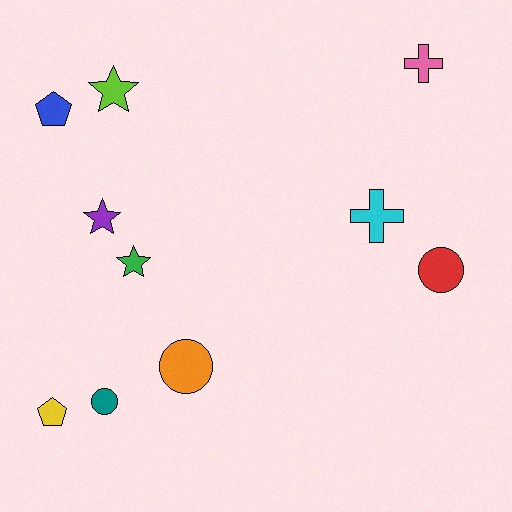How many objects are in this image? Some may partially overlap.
There are 10 objects.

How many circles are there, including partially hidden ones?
There are 3 circles.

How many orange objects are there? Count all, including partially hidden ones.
There is 1 orange object.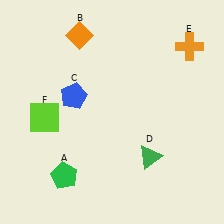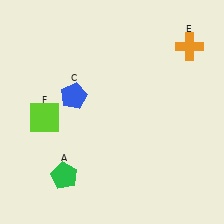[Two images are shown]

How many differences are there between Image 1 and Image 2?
There are 2 differences between the two images.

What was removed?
The orange diamond (B), the green triangle (D) were removed in Image 2.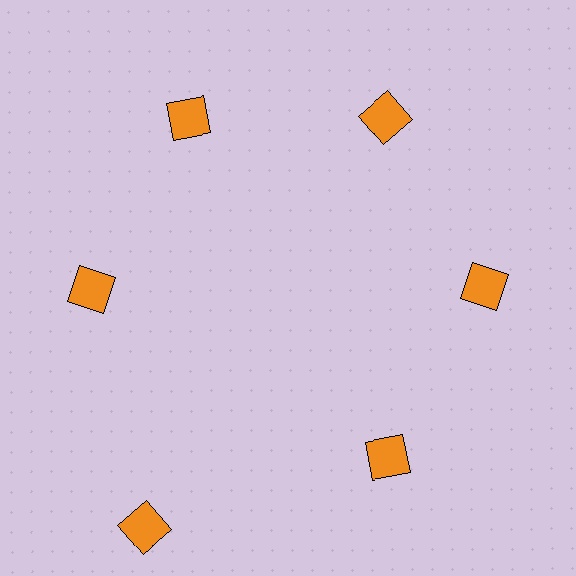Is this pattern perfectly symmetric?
No. The 6 orange squares are arranged in a ring, but one element near the 7 o'clock position is pushed outward from the center, breaking the 6-fold rotational symmetry.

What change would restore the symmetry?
The symmetry would be restored by moving it inward, back onto the ring so that all 6 squares sit at equal angles and equal distance from the center.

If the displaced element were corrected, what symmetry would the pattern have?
It would have 6-fold rotational symmetry — the pattern would map onto itself every 60 degrees.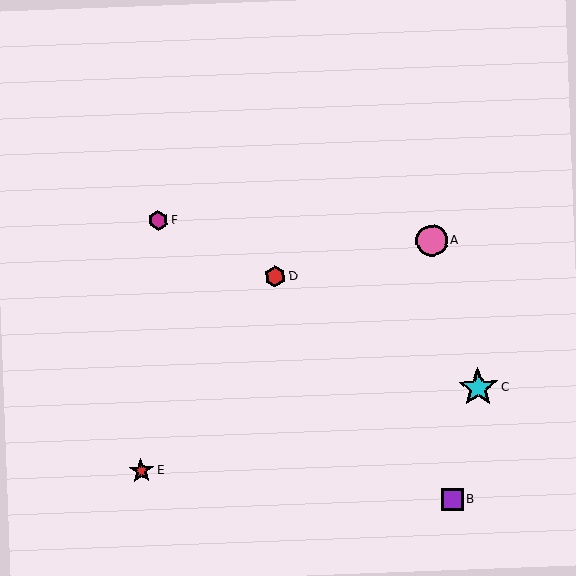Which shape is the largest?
The cyan star (labeled C) is the largest.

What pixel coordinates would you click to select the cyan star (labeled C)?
Click at (478, 387) to select the cyan star C.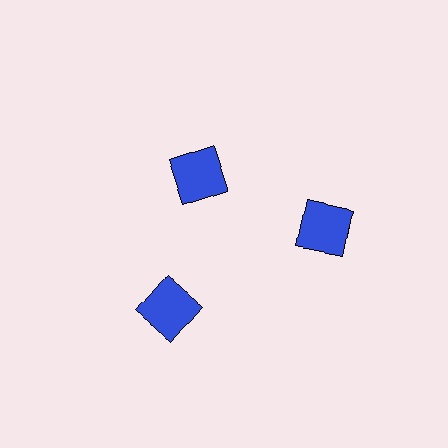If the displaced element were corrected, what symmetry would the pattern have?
It would have 3-fold rotational symmetry — the pattern would map onto itself every 120 degrees.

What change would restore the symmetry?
The symmetry would be restored by moving it outward, back onto the ring so that all 3 squares sit at equal angles and equal distance from the center.